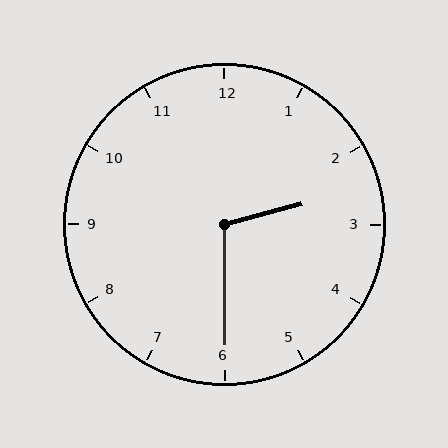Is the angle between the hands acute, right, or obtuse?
It is obtuse.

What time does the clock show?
2:30.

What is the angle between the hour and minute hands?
Approximately 105 degrees.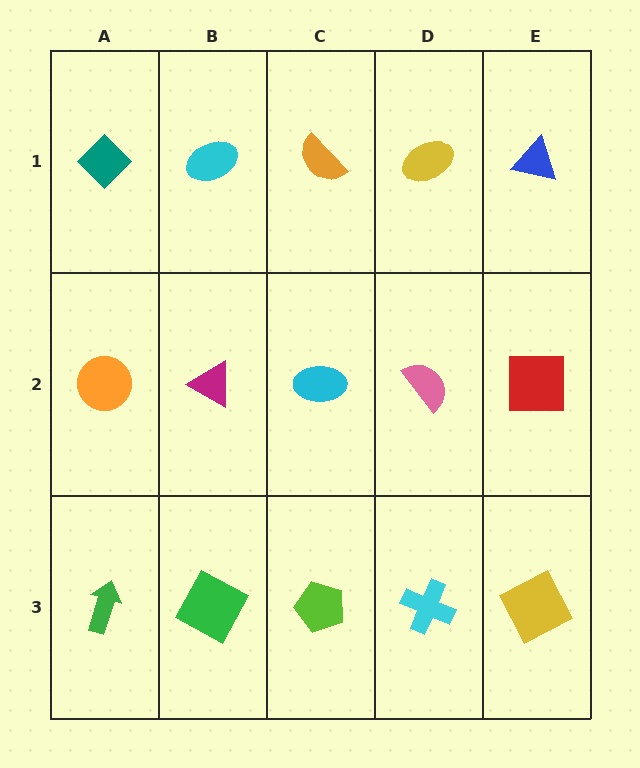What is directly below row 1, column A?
An orange circle.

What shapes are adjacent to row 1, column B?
A magenta triangle (row 2, column B), a teal diamond (row 1, column A), an orange semicircle (row 1, column C).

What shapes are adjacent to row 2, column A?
A teal diamond (row 1, column A), a green arrow (row 3, column A), a magenta triangle (row 2, column B).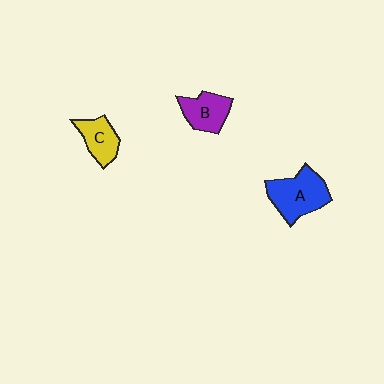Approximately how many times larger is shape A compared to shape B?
Approximately 1.5 times.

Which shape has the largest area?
Shape A (blue).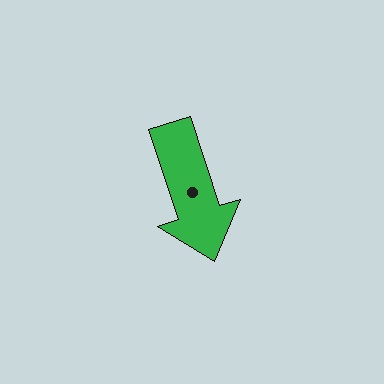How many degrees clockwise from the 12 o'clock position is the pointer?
Approximately 162 degrees.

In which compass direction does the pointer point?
South.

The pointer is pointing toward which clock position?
Roughly 5 o'clock.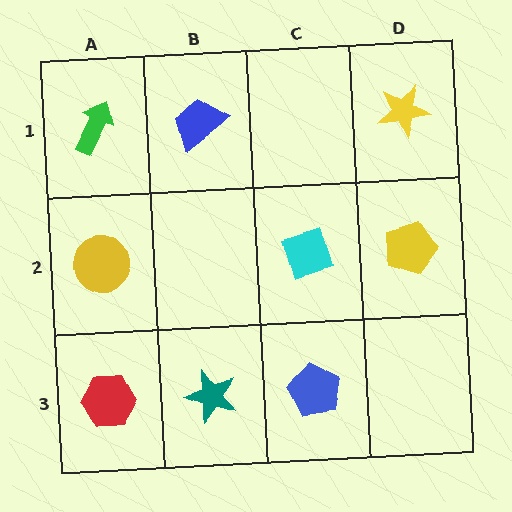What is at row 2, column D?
A yellow pentagon.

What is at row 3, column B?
A teal star.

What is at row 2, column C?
A cyan diamond.